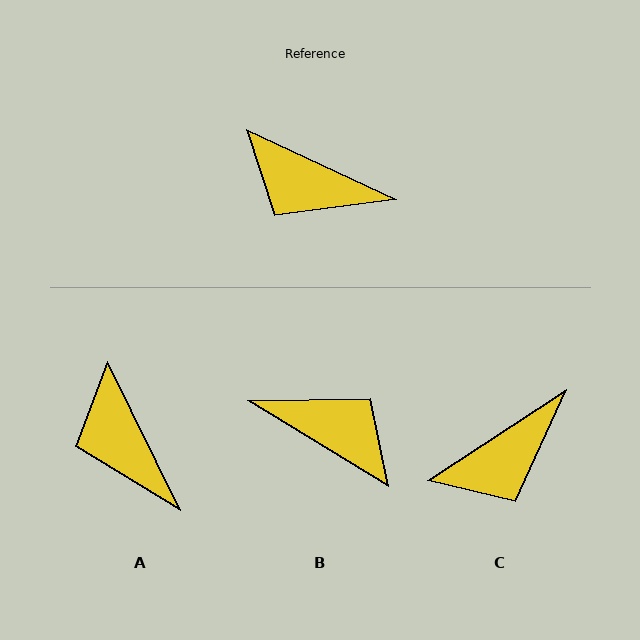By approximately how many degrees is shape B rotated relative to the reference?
Approximately 174 degrees counter-clockwise.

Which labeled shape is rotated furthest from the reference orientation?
B, about 174 degrees away.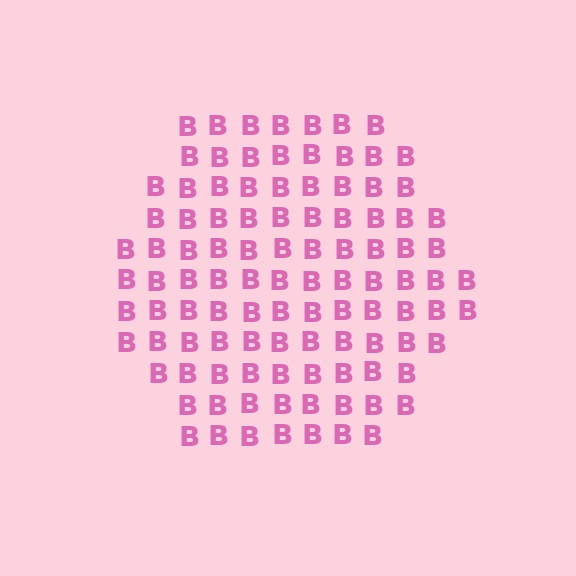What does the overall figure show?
The overall figure shows a hexagon.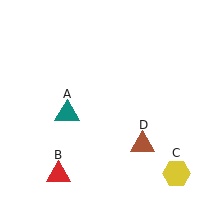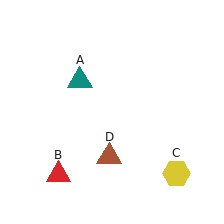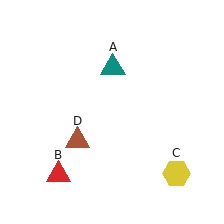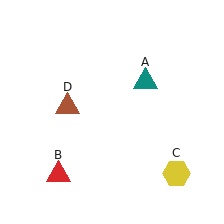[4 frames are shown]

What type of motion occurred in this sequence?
The teal triangle (object A), brown triangle (object D) rotated clockwise around the center of the scene.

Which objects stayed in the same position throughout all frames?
Red triangle (object B) and yellow hexagon (object C) remained stationary.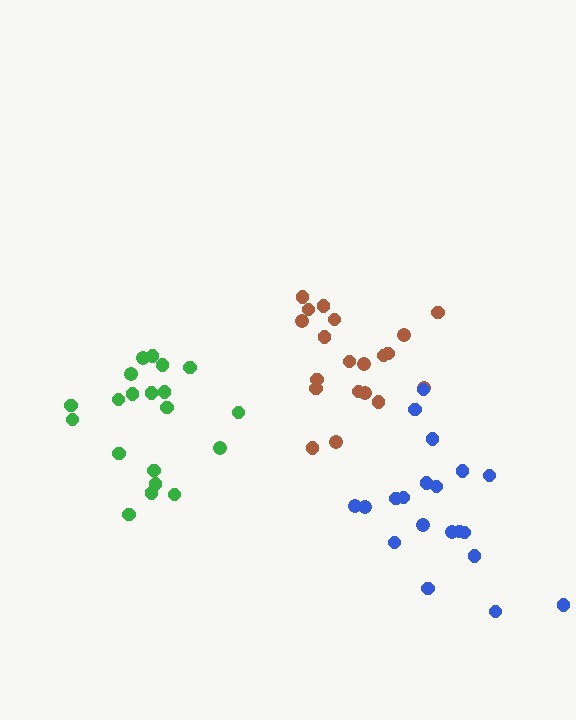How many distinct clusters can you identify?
There are 3 distinct clusters.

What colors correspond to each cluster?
The clusters are colored: brown, blue, green.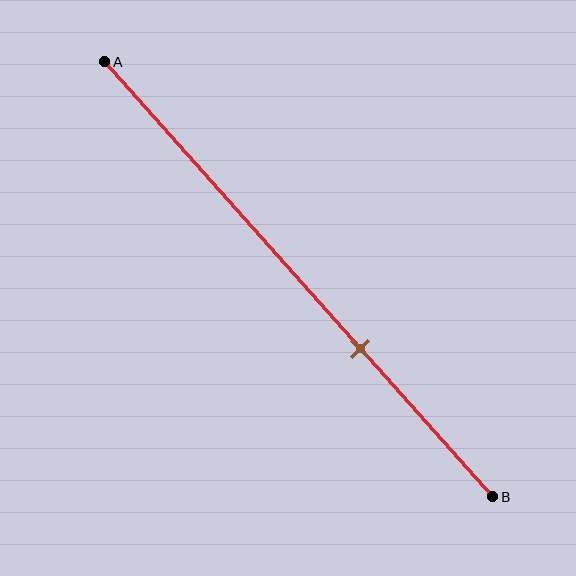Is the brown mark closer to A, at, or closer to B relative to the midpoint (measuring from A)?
The brown mark is closer to point B than the midpoint of segment AB.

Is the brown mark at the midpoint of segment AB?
No, the mark is at about 65% from A, not at the 50% midpoint.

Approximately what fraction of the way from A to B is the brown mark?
The brown mark is approximately 65% of the way from A to B.